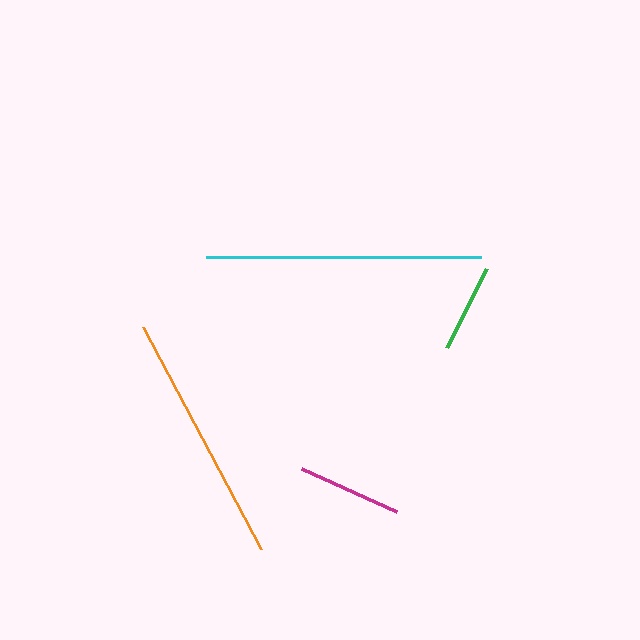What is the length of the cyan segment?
The cyan segment is approximately 275 pixels long.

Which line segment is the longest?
The cyan line is the longest at approximately 275 pixels.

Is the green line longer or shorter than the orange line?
The orange line is longer than the green line.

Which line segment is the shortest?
The green line is the shortest at approximately 89 pixels.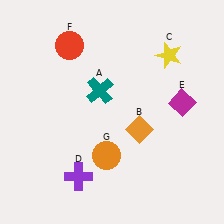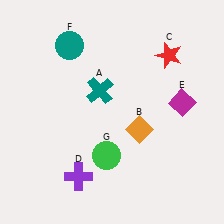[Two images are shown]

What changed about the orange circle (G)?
In Image 1, G is orange. In Image 2, it changed to green.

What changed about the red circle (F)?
In Image 1, F is red. In Image 2, it changed to teal.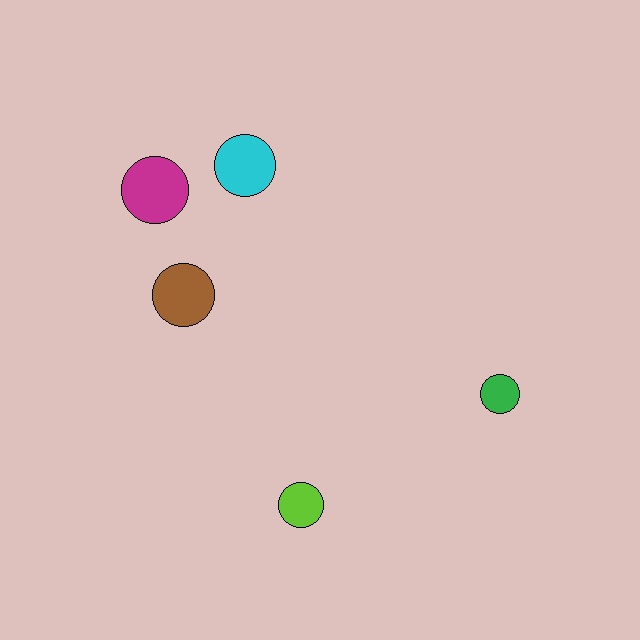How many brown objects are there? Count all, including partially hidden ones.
There is 1 brown object.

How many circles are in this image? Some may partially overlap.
There are 5 circles.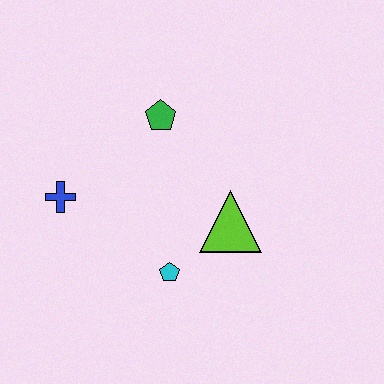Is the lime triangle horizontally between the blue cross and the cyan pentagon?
No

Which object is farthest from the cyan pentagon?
The green pentagon is farthest from the cyan pentagon.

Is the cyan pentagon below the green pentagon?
Yes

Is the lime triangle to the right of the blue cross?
Yes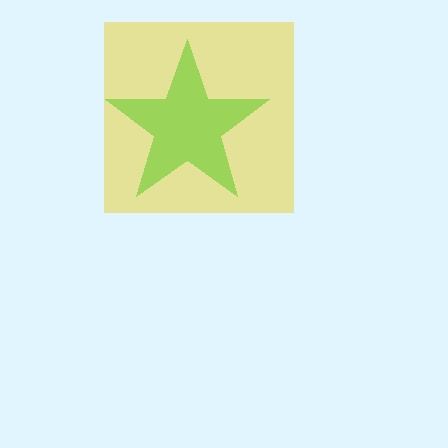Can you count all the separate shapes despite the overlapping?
Yes, there are 2 separate shapes.